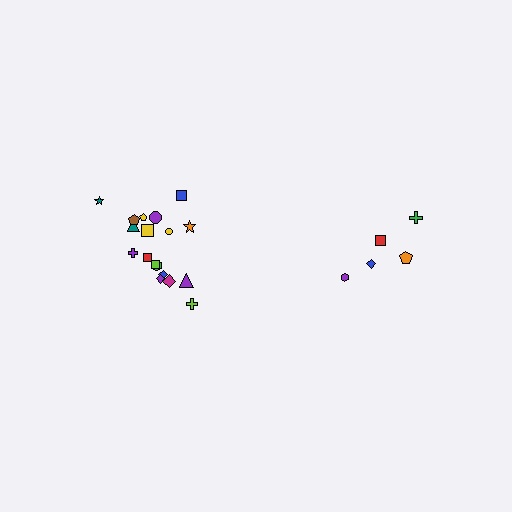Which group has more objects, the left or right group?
The left group.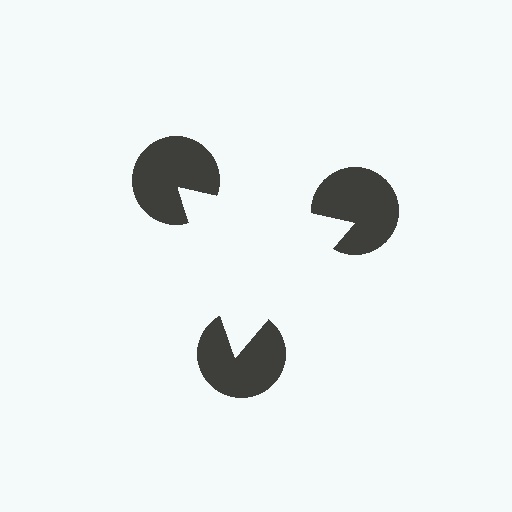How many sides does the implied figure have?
3 sides.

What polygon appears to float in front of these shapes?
An illusory triangle — its edges are inferred from the aligned wedge cuts in the pac-man discs, not physically drawn.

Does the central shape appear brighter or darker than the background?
It typically appears slightly brighter than the background, even though no actual brightness change is drawn.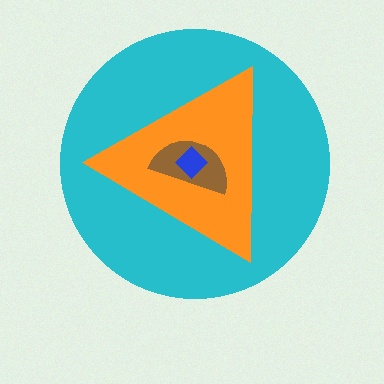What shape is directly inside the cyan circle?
The orange triangle.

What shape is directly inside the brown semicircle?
The blue diamond.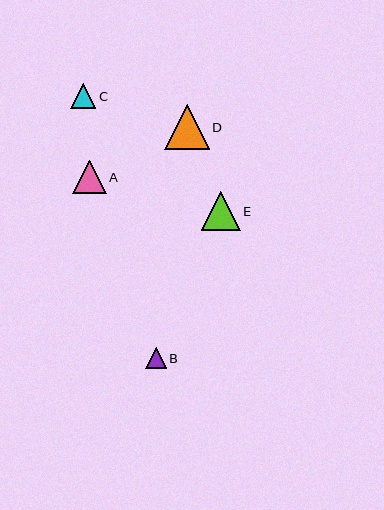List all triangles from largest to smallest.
From largest to smallest: D, E, A, C, B.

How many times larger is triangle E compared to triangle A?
Triangle E is approximately 1.2 times the size of triangle A.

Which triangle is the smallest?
Triangle B is the smallest with a size of approximately 21 pixels.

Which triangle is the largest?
Triangle D is the largest with a size of approximately 45 pixels.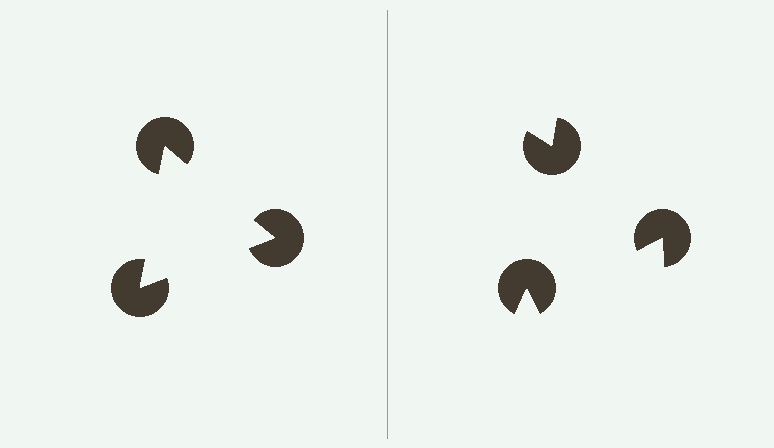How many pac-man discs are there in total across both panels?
6 — 3 on each side.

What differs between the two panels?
The pac-man discs are positioned identically on both sides; only the wedge orientations differ. On the left they align to a triangle; on the right they are misaligned.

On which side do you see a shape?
An illusory triangle appears on the left side. On the right side the wedge cuts are rotated, so no coherent shape forms.